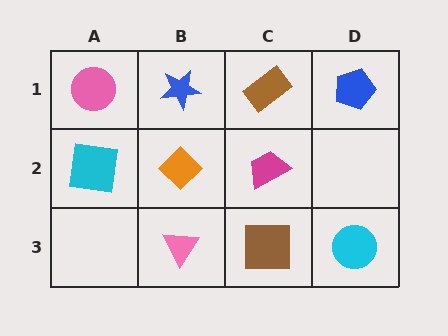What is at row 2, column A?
A cyan square.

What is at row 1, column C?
A brown rectangle.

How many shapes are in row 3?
3 shapes.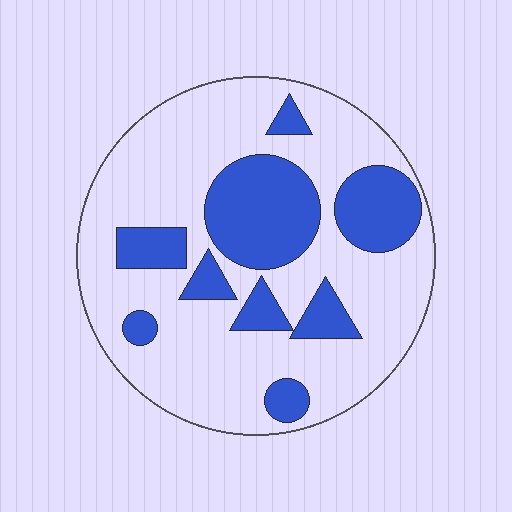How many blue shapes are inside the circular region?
9.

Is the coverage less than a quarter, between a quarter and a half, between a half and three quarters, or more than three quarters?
Between a quarter and a half.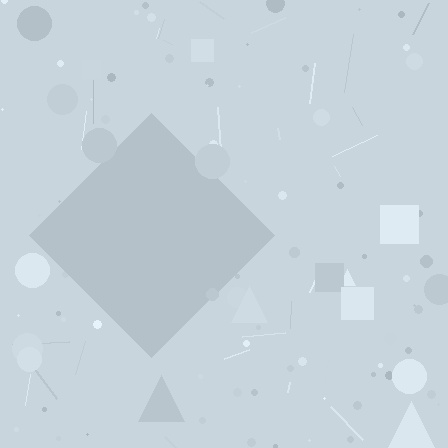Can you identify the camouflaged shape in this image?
The camouflaged shape is a diamond.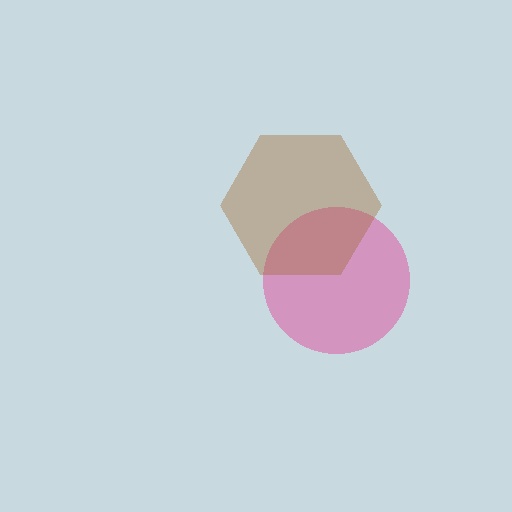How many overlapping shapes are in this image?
There are 2 overlapping shapes in the image.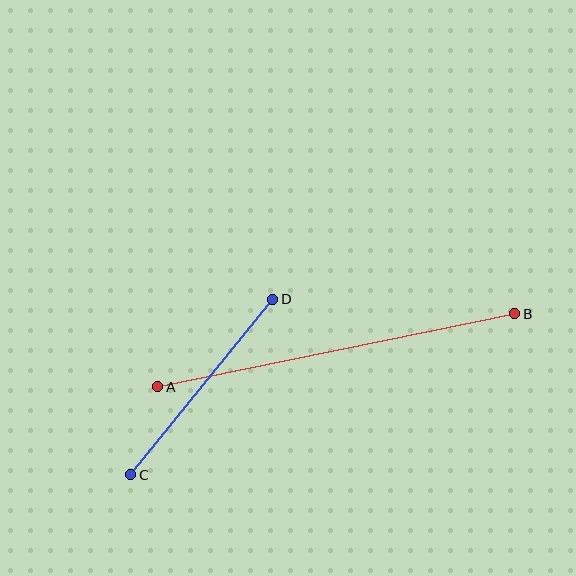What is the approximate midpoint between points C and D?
The midpoint is at approximately (202, 387) pixels.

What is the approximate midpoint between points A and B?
The midpoint is at approximately (336, 350) pixels.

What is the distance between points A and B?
The distance is approximately 365 pixels.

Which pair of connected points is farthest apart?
Points A and B are farthest apart.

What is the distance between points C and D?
The distance is approximately 226 pixels.